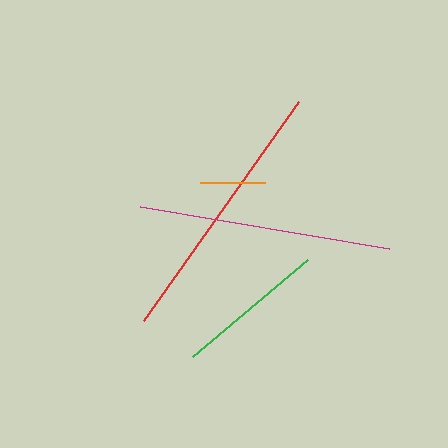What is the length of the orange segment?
The orange segment is approximately 65 pixels long.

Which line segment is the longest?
The red line is the longest at approximately 268 pixels.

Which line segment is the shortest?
The orange line is the shortest at approximately 65 pixels.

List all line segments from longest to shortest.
From longest to shortest: red, magenta, green, orange.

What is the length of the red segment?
The red segment is approximately 268 pixels long.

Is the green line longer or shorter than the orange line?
The green line is longer than the orange line.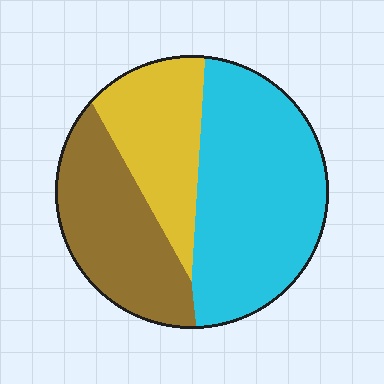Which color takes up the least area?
Yellow, at roughly 25%.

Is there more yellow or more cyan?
Cyan.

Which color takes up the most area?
Cyan, at roughly 45%.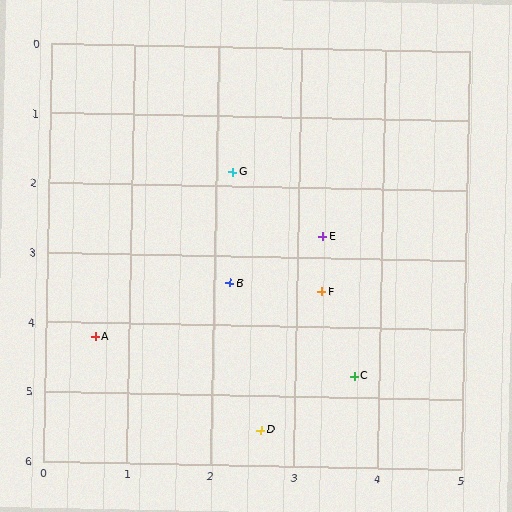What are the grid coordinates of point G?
Point G is at approximately (2.2, 1.8).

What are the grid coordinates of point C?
Point C is at approximately (3.7, 4.7).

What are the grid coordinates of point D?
Point D is at approximately (2.6, 5.5).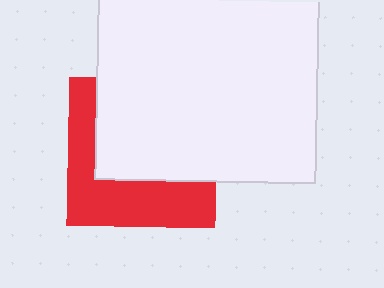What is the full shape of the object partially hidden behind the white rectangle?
The partially hidden object is a red square.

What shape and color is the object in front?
The object in front is a white rectangle.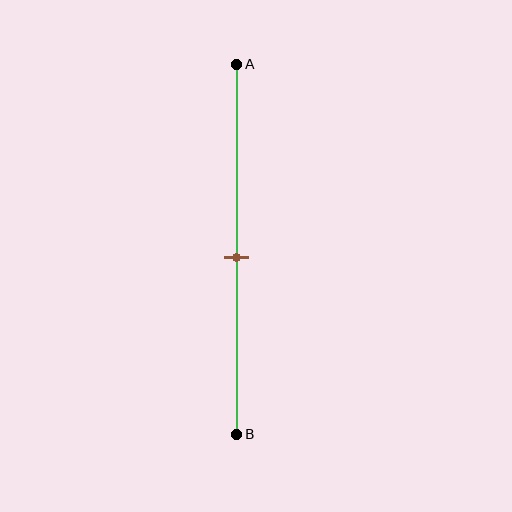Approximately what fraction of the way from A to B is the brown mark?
The brown mark is approximately 50% of the way from A to B.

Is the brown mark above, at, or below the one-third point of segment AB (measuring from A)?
The brown mark is below the one-third point of segment AB.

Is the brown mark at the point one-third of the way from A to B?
No, the mark is at about 50% from A, not at the 33% one-third point.